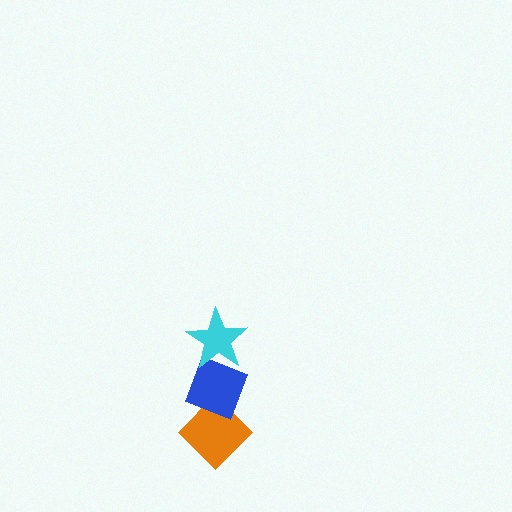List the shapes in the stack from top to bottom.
From top to bottom: the cyan star, the blue diamond, the orange diamond.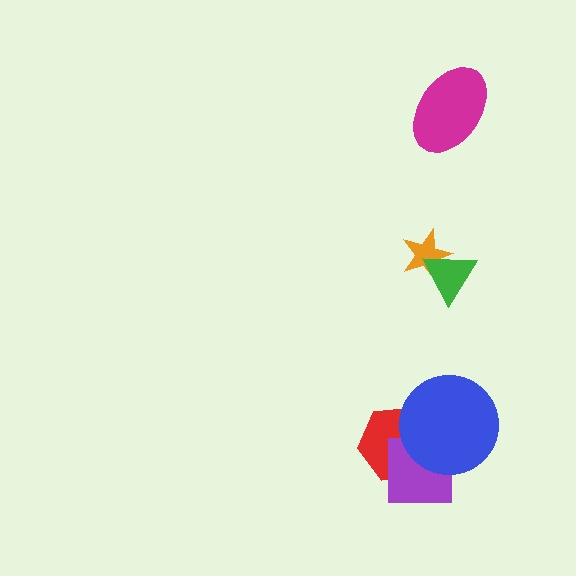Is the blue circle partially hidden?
No, no other shape covers it.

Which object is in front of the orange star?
The green triangle is in front of the orange star.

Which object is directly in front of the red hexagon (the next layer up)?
The purple square is directly in front of the red hexagon.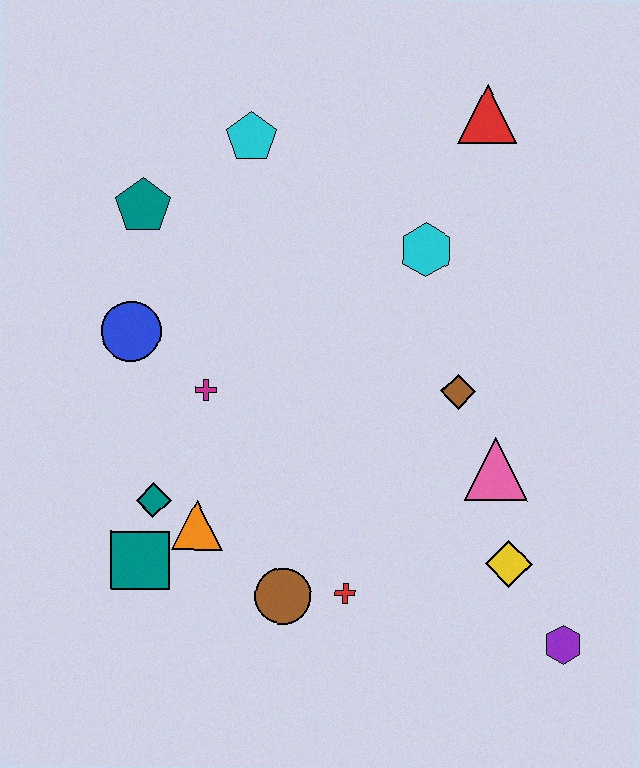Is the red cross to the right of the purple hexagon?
No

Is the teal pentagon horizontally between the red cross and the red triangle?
No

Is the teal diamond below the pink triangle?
Yes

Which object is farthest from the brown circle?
The red triangle is farthest from the brown circle.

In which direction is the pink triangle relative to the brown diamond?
The pink triangle is below the brown diamond.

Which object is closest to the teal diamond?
The orange triangle is closest to the teal diamond.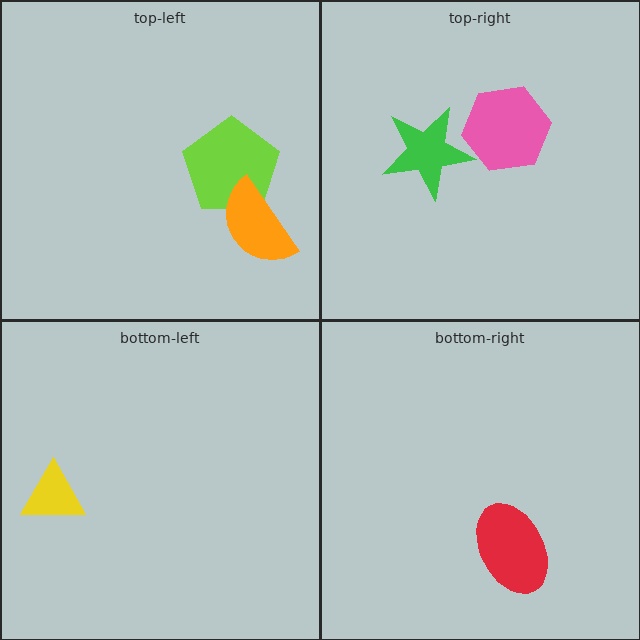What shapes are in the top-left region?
The lime pentagon, the orange semicircle.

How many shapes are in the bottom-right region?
1.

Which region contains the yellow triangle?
The bottom-left region.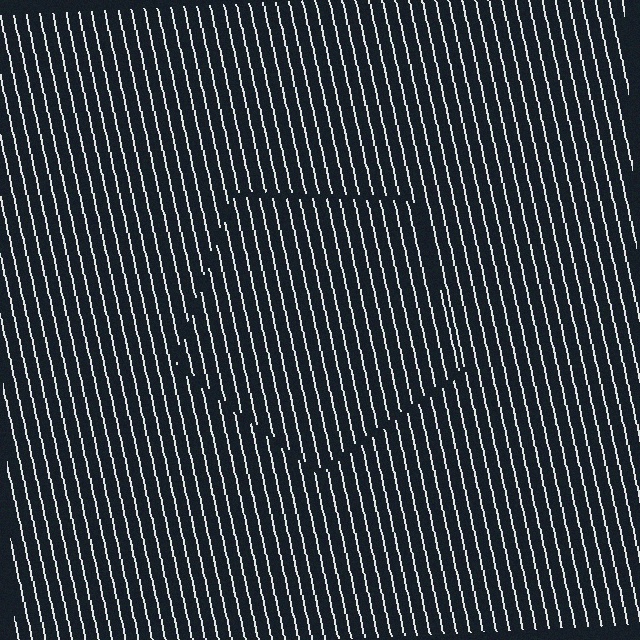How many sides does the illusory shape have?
5 sides — the line-ends trace a pentagon.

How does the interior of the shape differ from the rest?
The interior of the shape contains the same grating, shifted by half a period — the contour is defined by the phase discontinuity where line-ends from the inner and outer gratings abut.